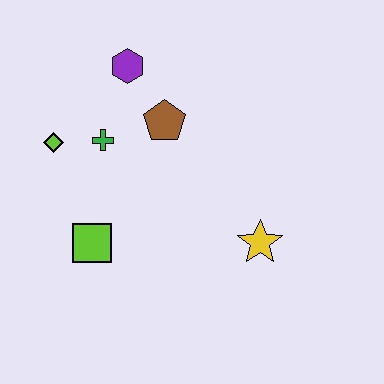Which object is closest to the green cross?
The lime diamond is closest to the green cross.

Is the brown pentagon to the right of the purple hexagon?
Yes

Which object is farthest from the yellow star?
The lime diamond is farthest from the yellow star.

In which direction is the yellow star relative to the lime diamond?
The yellow star is to the right of the lime diamond.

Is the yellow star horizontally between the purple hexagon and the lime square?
No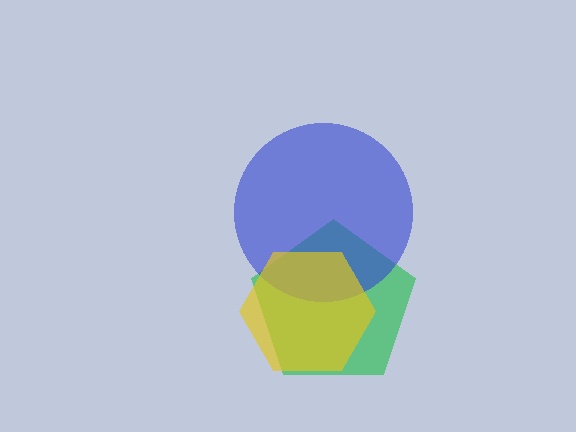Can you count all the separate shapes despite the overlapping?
Yes, there are 3 separate shapes.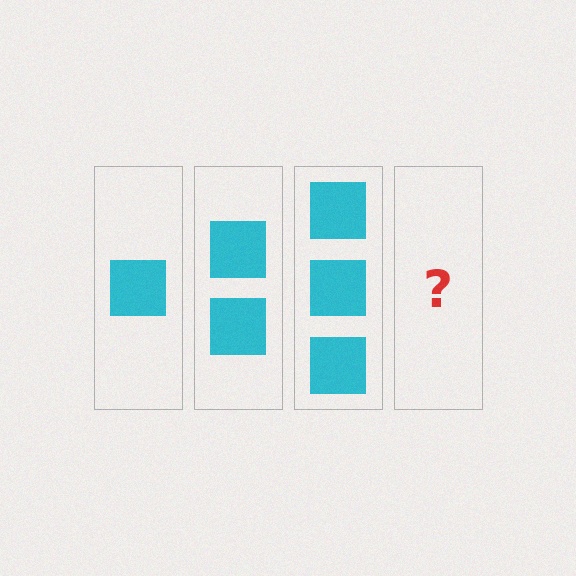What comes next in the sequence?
The next element should be 4 squares.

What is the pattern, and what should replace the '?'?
The pattern is that each step adds one more square. The '?' should be 4 squares.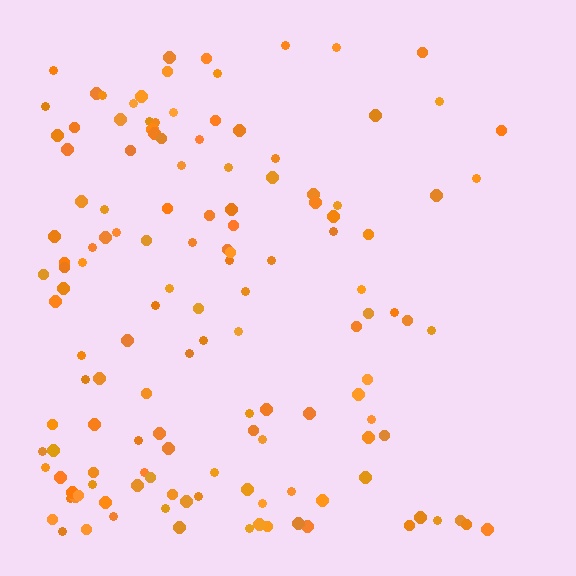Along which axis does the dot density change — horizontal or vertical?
Horizontal.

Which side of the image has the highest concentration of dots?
The left.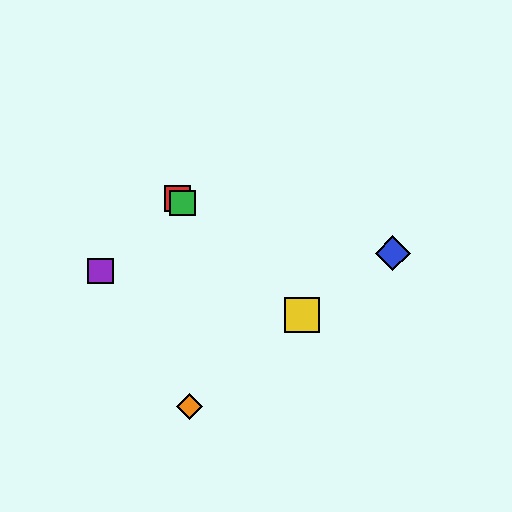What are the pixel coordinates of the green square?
The green square is at (183, 203).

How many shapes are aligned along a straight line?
3 shapes (the red square, the green square, the yellow square) are aligned along a straight line.